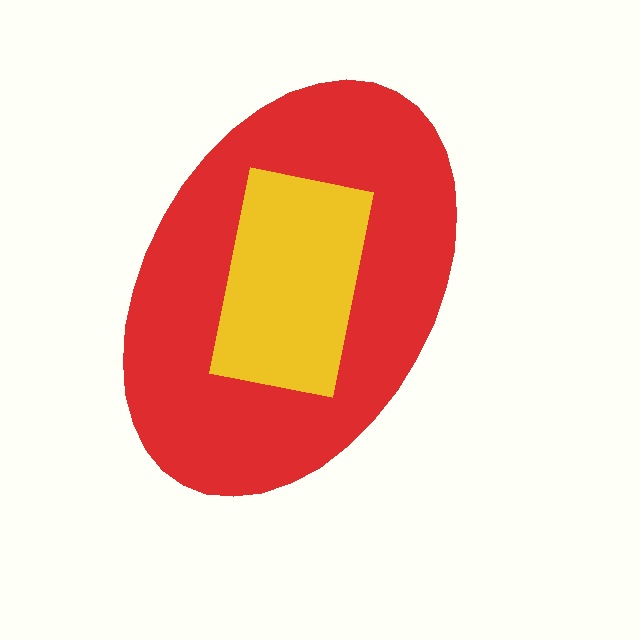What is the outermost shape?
The red ellipse.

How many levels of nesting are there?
2.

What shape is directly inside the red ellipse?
The yellow rectangle.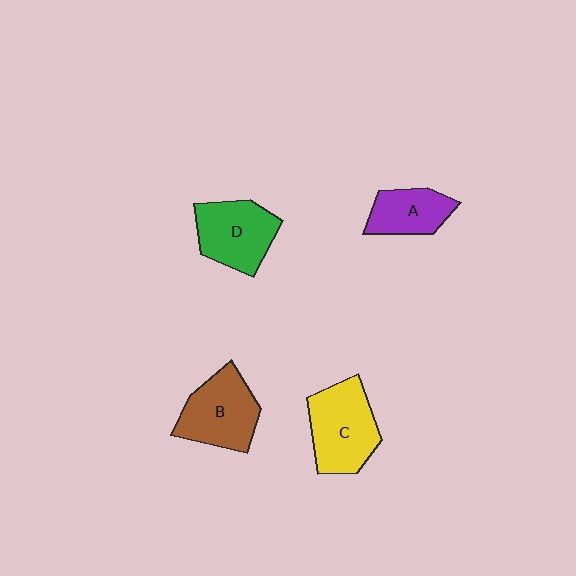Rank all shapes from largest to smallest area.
From largest to smallest: C (yellow), B (brown), D (green), A (purple).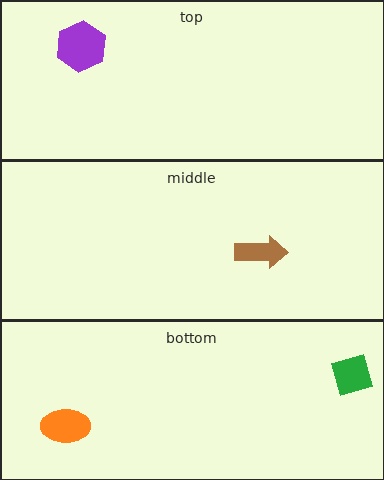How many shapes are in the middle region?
1.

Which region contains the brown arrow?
The middle region.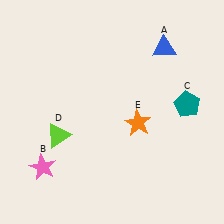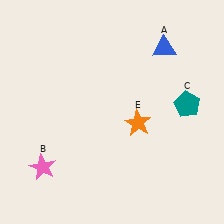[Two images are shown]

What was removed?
The lime triangle (D) was removed in Image 2.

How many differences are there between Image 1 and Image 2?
There is 1 difference between the two images.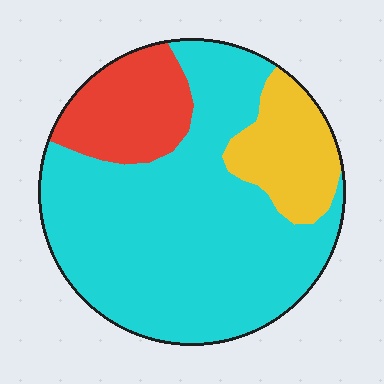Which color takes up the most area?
Cyan, at roughly 70%.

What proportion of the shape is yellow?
Yellow covers around 15% of the shape.